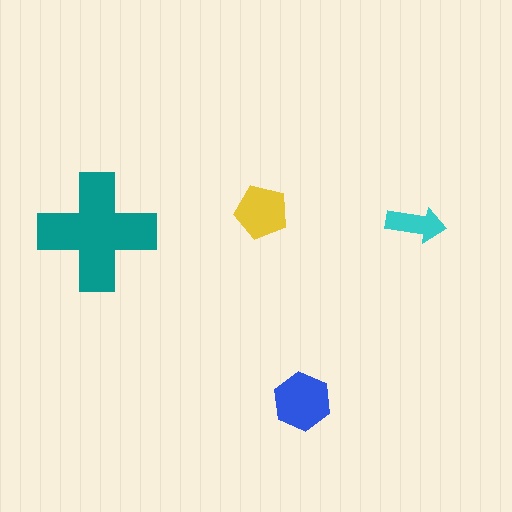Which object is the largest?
The teal cross.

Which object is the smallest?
The cyan arrow.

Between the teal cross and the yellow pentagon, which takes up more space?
The teal cross.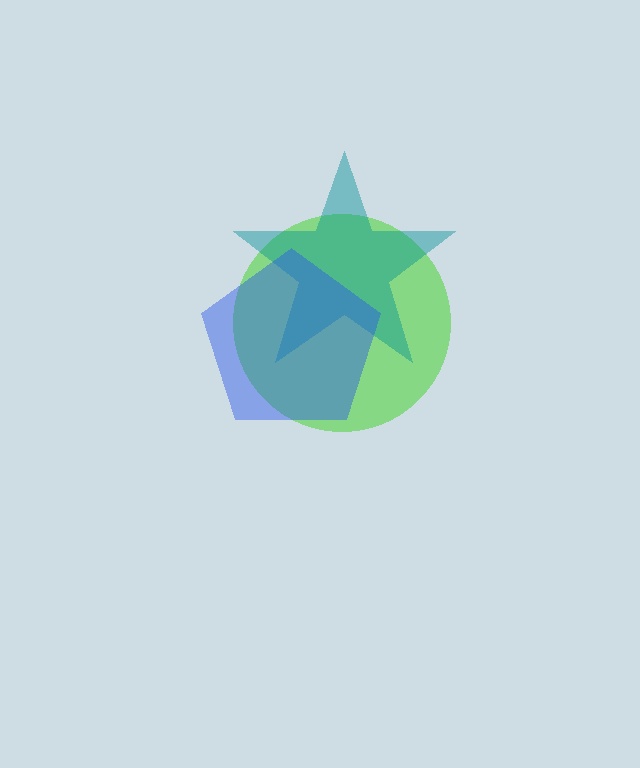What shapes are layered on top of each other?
The layered shapes are: a lime circle, a teal star, a blue pentagon.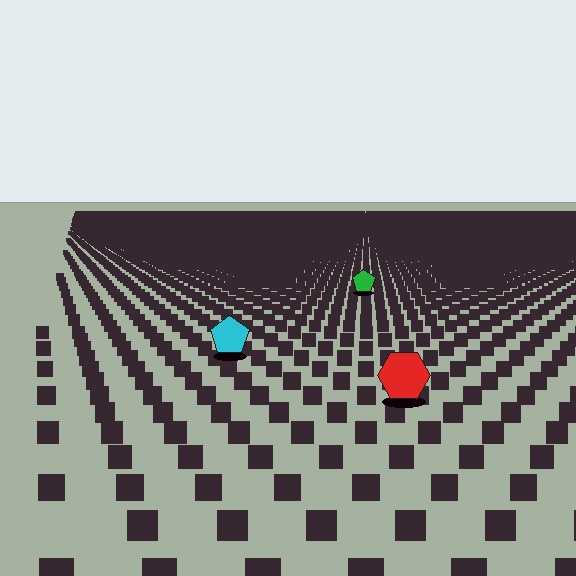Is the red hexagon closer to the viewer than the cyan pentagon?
Yes. The red hexagon is closer — you can tell from the texture gradient: the ground texture is coarser near it.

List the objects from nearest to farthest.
From nearest to farthest: the red hexagon, the cyan pentagon, the green pentagon.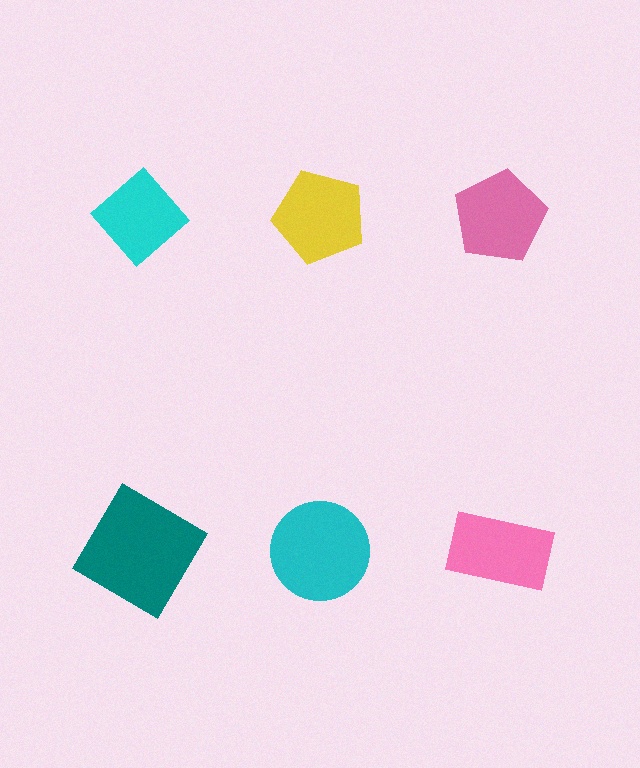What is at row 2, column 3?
A pink rectangle.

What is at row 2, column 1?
A teal diamond.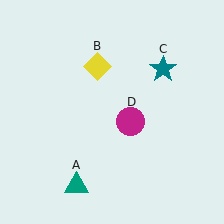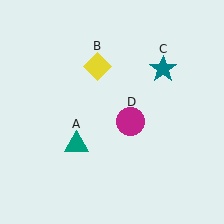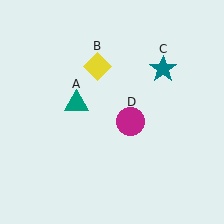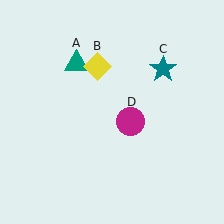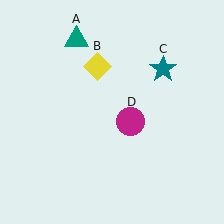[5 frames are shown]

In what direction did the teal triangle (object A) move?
The teal triangle (object A) moved up.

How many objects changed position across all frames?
1 object changed position: teal triangle (object A).